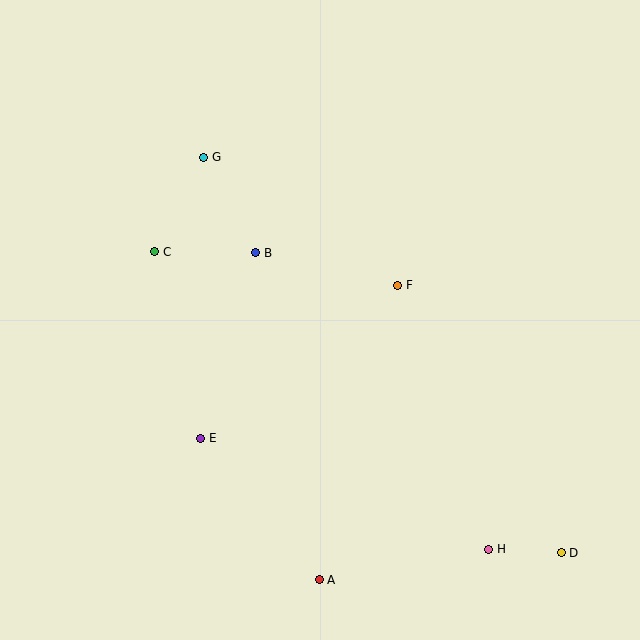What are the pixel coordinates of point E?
Point E is at (201, 438).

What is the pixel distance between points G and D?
The distance between G and D is 533 pixels.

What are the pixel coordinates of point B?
Point B is at (256, 253).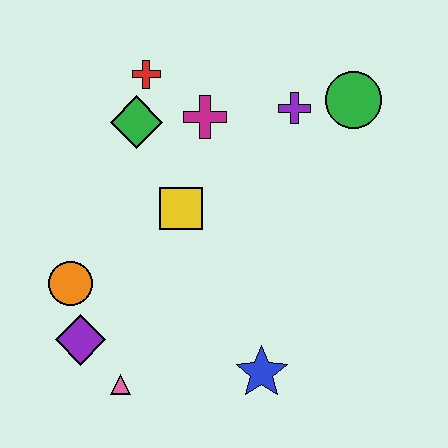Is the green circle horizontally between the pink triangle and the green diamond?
No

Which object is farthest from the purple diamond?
The green circle is farthest from the purple diamond.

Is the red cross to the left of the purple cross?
Yes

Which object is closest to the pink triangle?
The purple diamond is closest to the pink triangle.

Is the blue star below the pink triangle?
No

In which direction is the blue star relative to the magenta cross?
The blue star is below the magenta cross.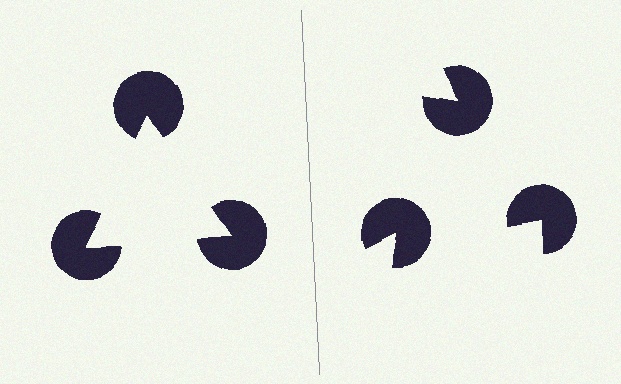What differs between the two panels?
The pac-man discs are positioned identically on both sides; only the wedge orientations differ. On the left they align to a triangle; on the right they are misaligned.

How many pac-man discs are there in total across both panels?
6 — 3 on each side.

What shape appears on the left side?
An illusory triangle.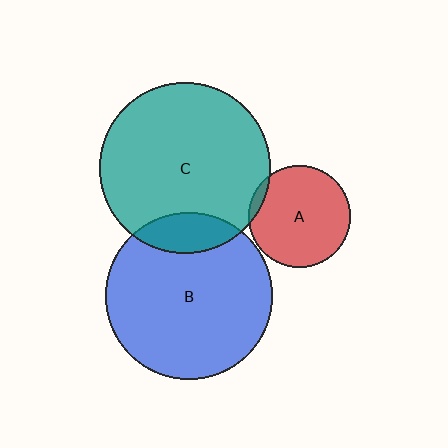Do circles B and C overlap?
Yes.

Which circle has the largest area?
Circle C (teal).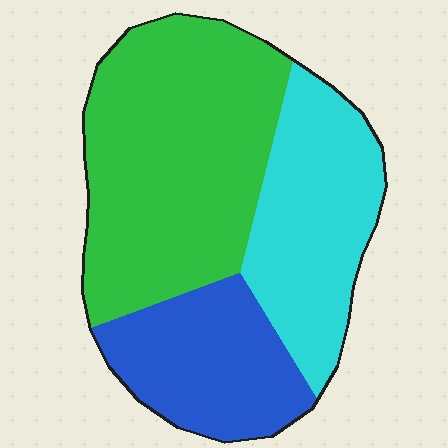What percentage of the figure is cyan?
Cyan takes up about one quarter (1/4) of the figure.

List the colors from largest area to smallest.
From largest to smallest: green, cyan, blue.